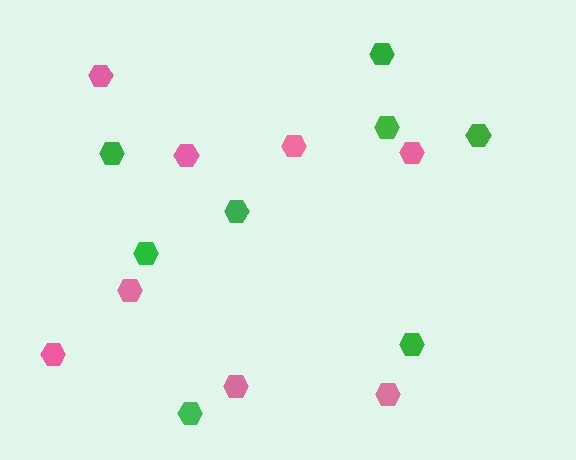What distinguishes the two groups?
There are 2 groups: one group of pink hexagons (8) and one group of green hexagons (8).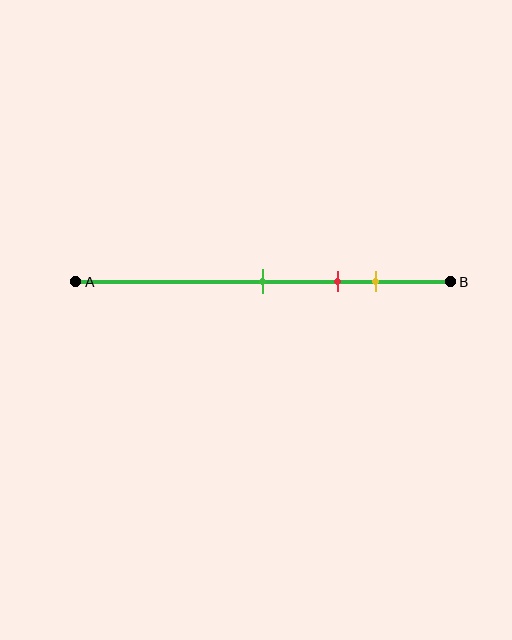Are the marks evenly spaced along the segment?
Yes, the marks are approximately evenly spaced.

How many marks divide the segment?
There are 3 marks dividing the segment.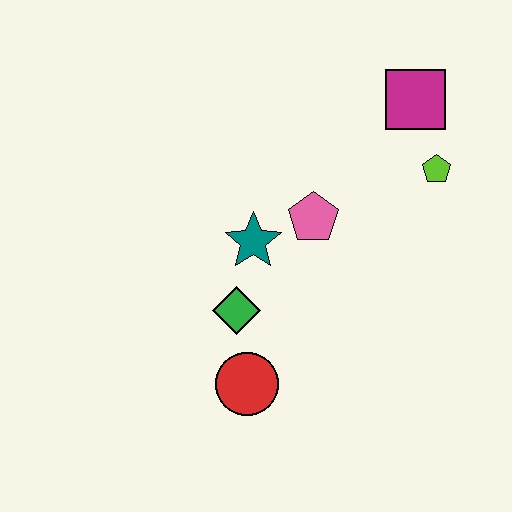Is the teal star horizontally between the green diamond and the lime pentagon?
Yes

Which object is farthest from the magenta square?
The red circle is farthest from the magenta square.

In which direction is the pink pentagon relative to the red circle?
The pink pentagon is above the red circle.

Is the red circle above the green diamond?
No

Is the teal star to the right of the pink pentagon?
No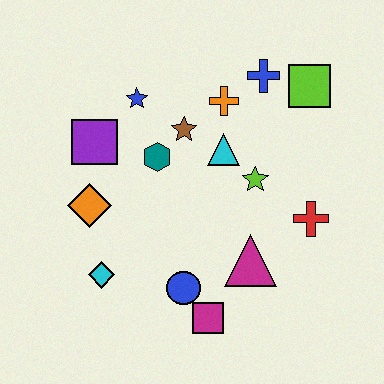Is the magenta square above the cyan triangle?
No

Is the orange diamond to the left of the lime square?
Yes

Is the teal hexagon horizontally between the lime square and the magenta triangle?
No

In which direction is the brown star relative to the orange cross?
The brown star is to the left of the orange cross.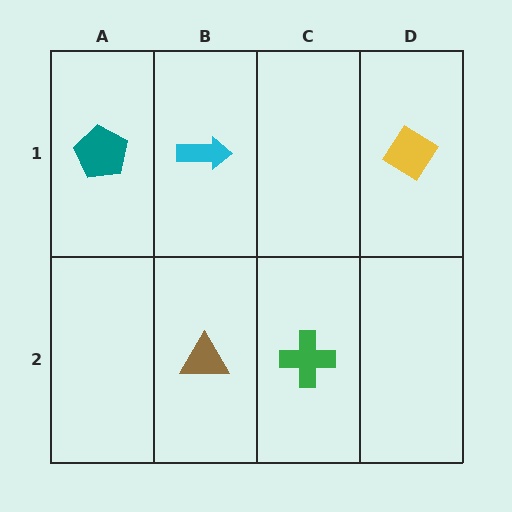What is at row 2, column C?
A green cross.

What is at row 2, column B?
A brown triangle.